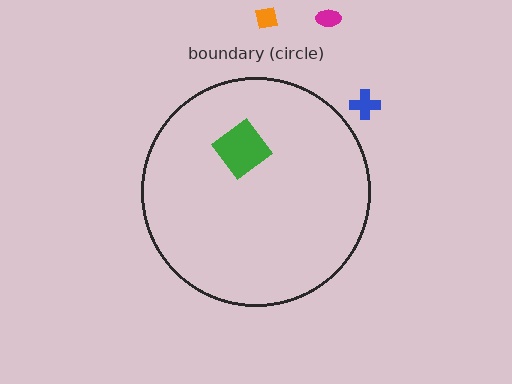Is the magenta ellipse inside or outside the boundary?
Outside.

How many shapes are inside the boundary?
1 inside, 3 outside.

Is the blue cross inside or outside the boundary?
Outside.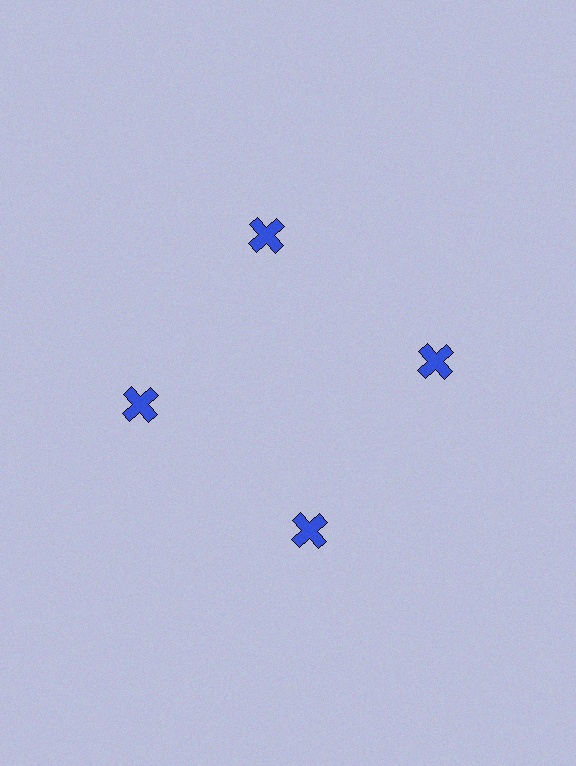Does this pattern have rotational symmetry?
Yes, this pattern has 4-fold rotational symmetry. It looks the same after rotating 90 degrees around the center.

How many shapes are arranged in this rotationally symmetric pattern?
There are 4 shapes, arranged in 4 groups of 1.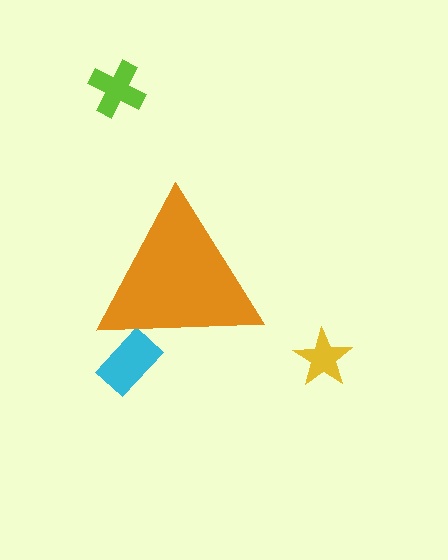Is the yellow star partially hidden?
No, the yellow star is fully visible.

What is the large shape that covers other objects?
An orange triangle.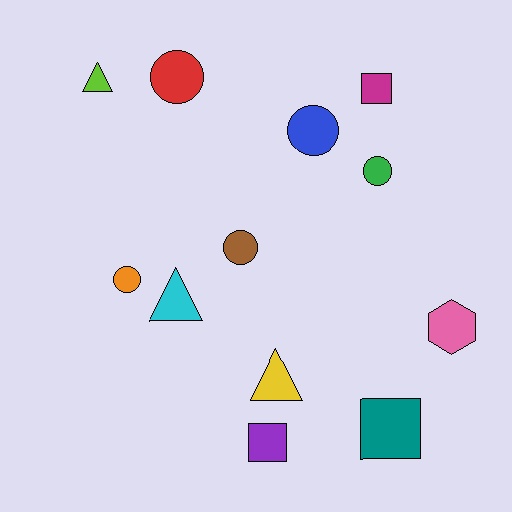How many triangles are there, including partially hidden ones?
There are 3 triangles.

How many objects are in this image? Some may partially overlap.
There are 12 objects.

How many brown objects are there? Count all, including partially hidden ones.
There is 1 brown object.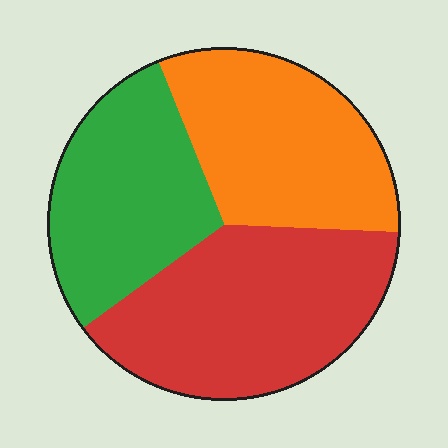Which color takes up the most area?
Red, at roughly 40%.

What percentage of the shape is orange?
Orange covers 32% of the shape.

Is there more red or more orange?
Red.